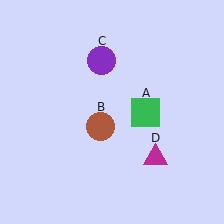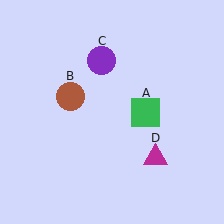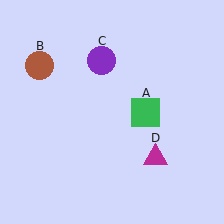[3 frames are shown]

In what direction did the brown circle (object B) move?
The brown circle (object B) moved up and to the left.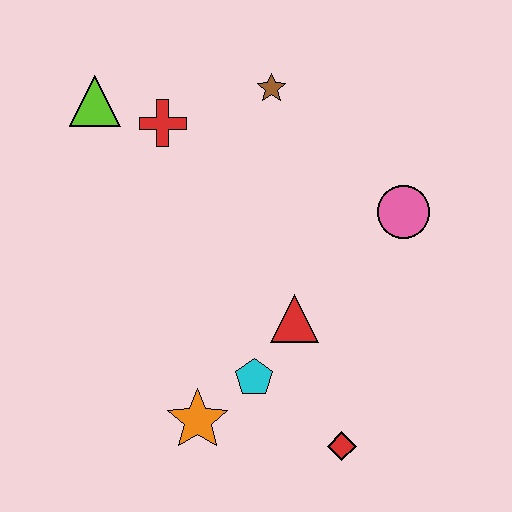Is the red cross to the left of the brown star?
Yes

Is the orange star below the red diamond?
No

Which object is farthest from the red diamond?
The lime triangle is farthest from the red diamond.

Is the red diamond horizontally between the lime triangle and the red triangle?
No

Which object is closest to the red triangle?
The cyan pentagon is closest to the red triangle.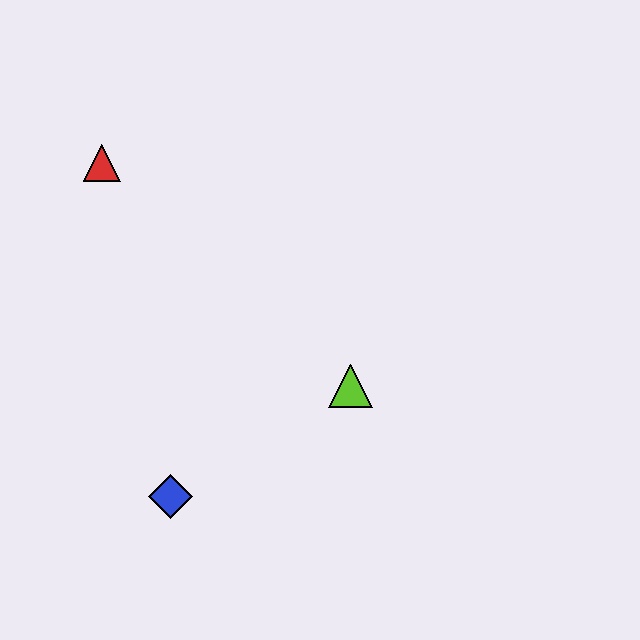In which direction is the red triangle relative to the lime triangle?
The red triangle is to the left of the lime triangle.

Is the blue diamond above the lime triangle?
No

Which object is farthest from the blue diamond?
The red triangle is farthest from the blue diamond.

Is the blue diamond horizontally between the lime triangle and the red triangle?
Yes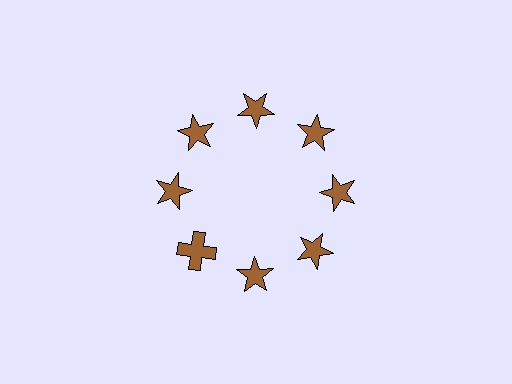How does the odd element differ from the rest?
It has a different shape: cross instead of star.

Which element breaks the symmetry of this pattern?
The brown cross at roughly the 8 o'clock position breaks the symmetry. All other shapes are brown stars.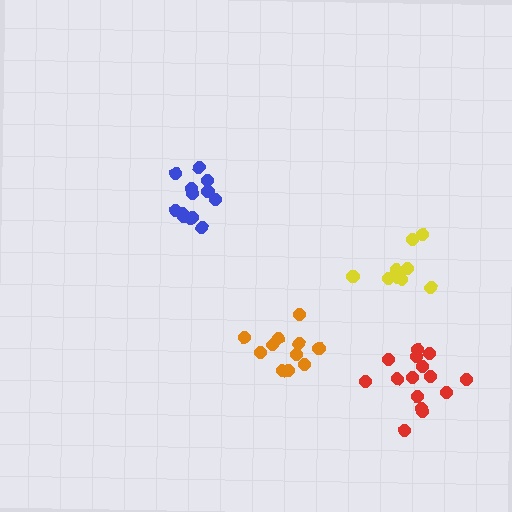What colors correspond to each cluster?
The clusters are colored: orange, blue, red, yellow.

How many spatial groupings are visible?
There are 4 spatial groupings.